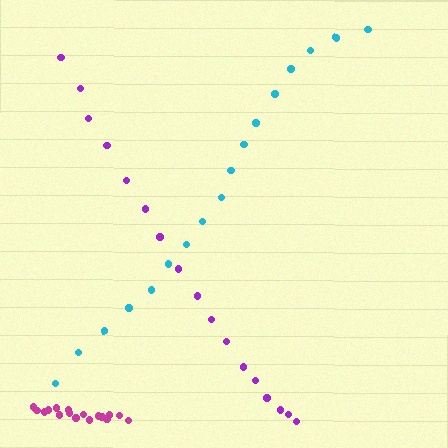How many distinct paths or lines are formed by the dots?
There are 3 distinct paths.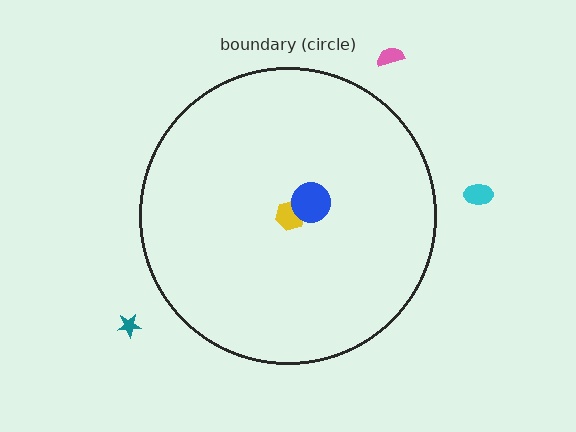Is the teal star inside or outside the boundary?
Outside.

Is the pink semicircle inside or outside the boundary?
Outside.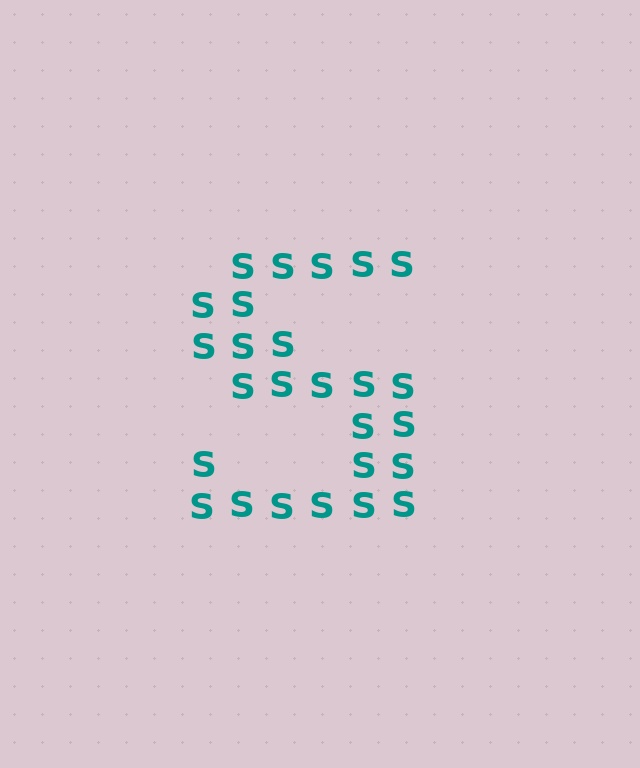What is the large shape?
The large shape is the letter S.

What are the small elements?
The small elements are letter S's.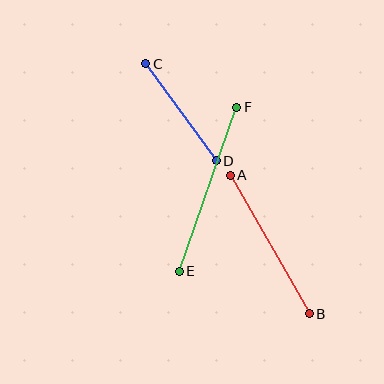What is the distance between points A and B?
The distance is approximately 159 pixels.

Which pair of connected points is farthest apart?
Points E and F are farthest apart.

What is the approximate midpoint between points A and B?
The midpoint is at approximately (270, 245) pixels.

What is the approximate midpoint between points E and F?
The midpoint is at approximately (208, 189) pixels.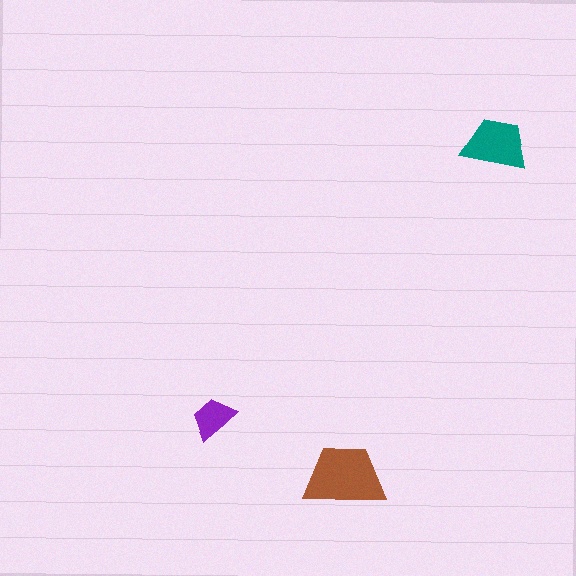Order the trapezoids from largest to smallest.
the brown one, the teal one, the purple one.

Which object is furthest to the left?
The purple trapezoid is leftmost.